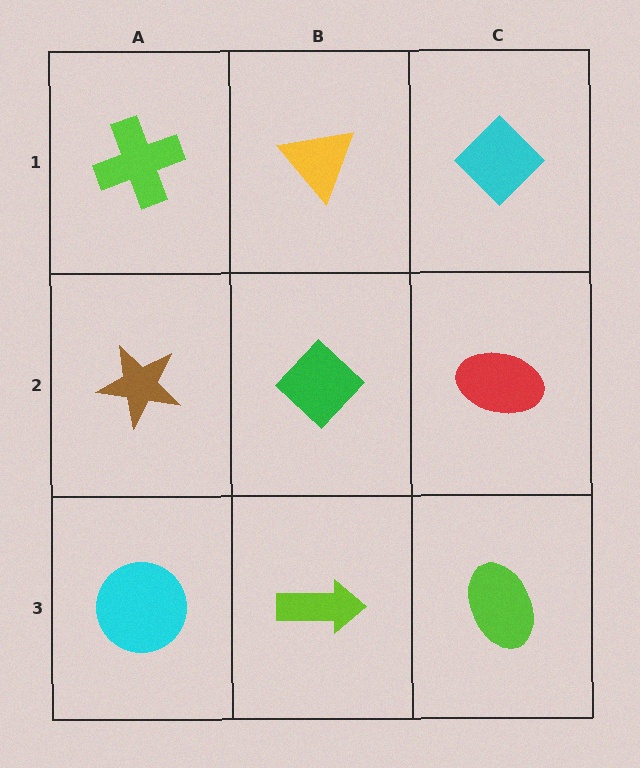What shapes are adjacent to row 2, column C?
A cyan diamond (row 1, column C), a lime ellipse (row 3, column C), a green diamond (row 2, column B).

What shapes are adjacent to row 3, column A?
A brown star (row 2, column A), a lime arrow (row 3, column B).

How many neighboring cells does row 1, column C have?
2.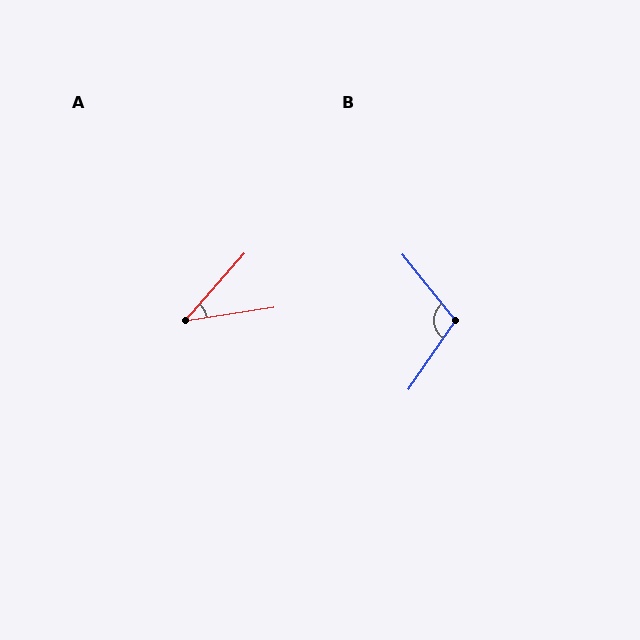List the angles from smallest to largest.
A (40°), B (107°).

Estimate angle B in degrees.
Approximately 107 degrees.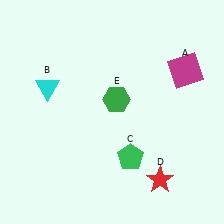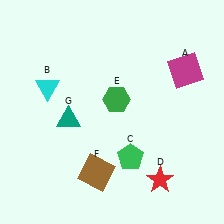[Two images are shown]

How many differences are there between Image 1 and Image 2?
There are 2 differences between the two images.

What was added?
A brown square (F), a teal triangle (G) were added in Image 2.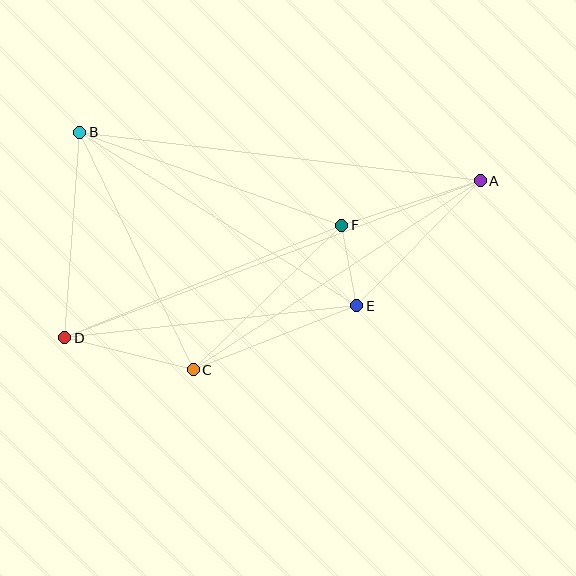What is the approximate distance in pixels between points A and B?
The distance between A and B is approximately 404 pixels.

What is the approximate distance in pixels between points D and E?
The distance between D and E is approximately 294 pixels.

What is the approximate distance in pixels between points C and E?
The distance between C and E is approximately 176 pixels.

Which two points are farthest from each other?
Points A and D are farthest from each other.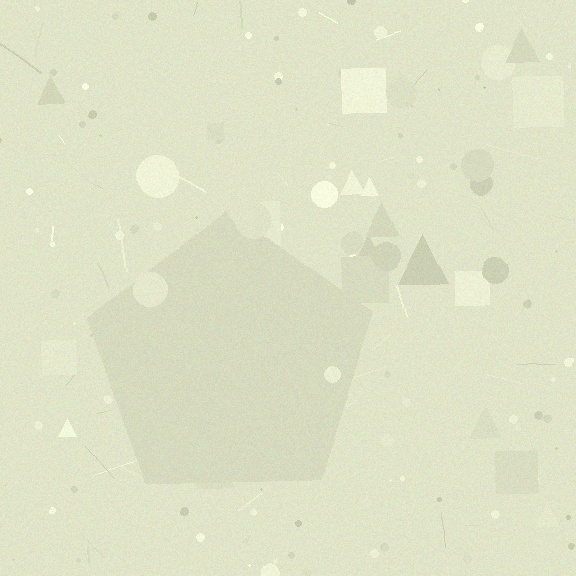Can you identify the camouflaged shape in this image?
The camouflaged shape is a pentagon.